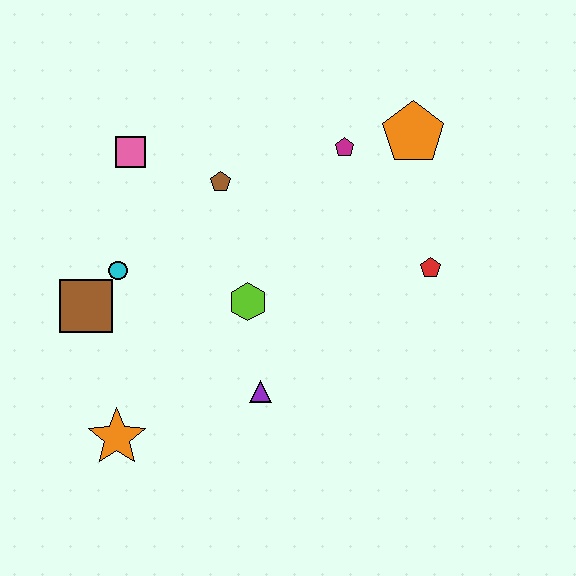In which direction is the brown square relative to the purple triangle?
The brown square is to the left of the purple triangle.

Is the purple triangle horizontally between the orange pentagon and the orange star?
Yes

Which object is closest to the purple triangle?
The lime hexagon is closest to the purple triangle.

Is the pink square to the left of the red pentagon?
Yes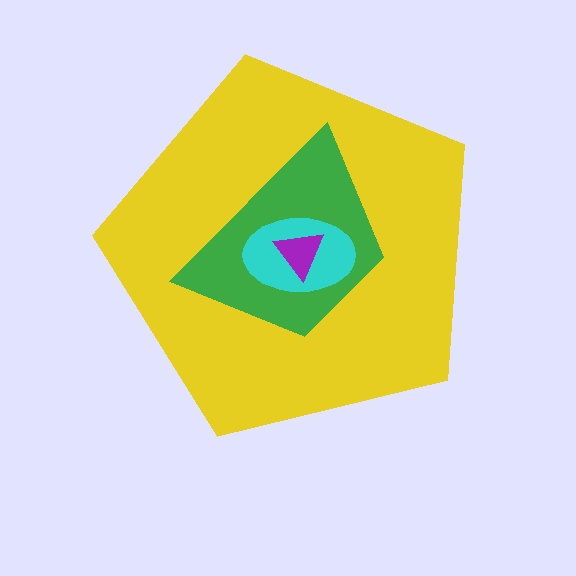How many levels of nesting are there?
4.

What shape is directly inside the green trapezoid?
The cyan ellipse.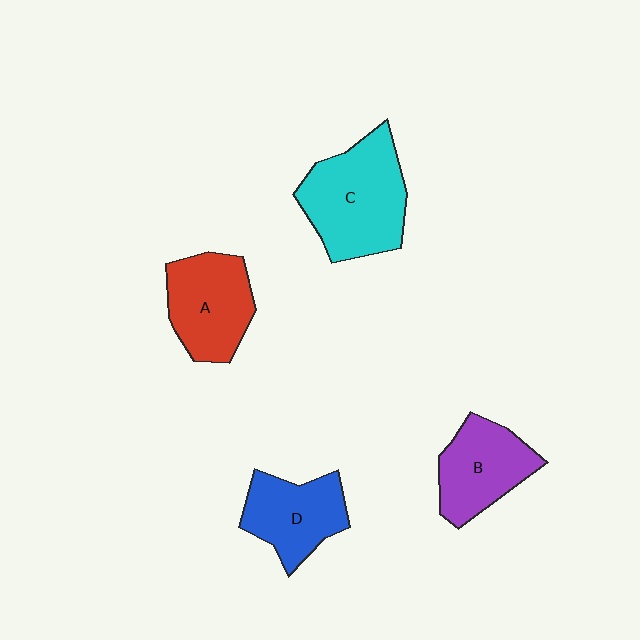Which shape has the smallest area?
Shape D (blue).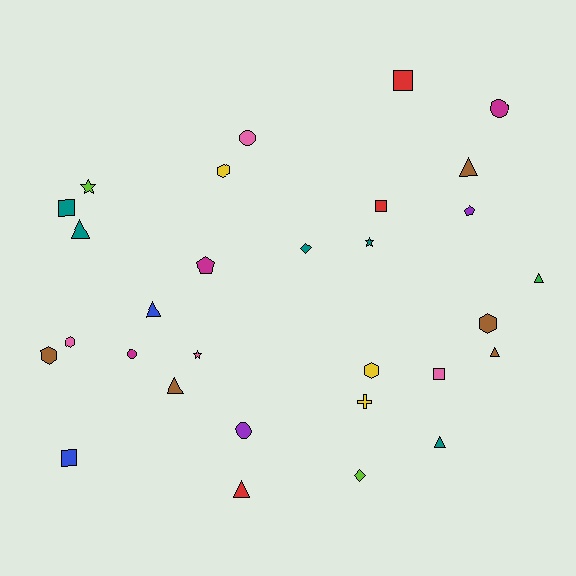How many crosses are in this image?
There is 1 cross.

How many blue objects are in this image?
There are 2 blue objects.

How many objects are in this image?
There are 30 objects.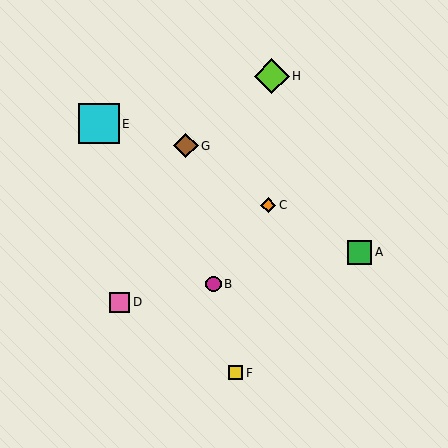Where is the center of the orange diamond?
The center of the orange diamond is at (268, 205).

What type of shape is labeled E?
Shape E is a cyan square.